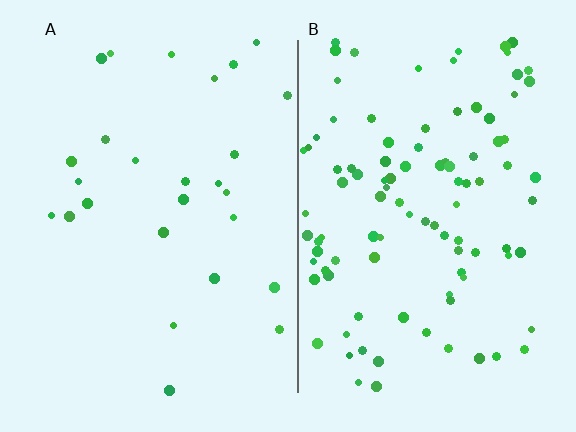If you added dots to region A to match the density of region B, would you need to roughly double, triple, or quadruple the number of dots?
Approximately quadruple.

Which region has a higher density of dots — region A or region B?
B (the right).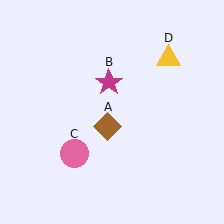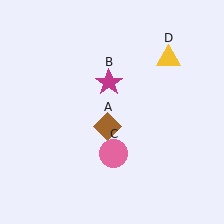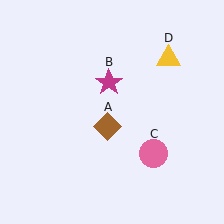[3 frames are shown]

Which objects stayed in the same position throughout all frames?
Brown diamond (object A) and magenta star (object B) and yellow triangle (object D) remained stationary.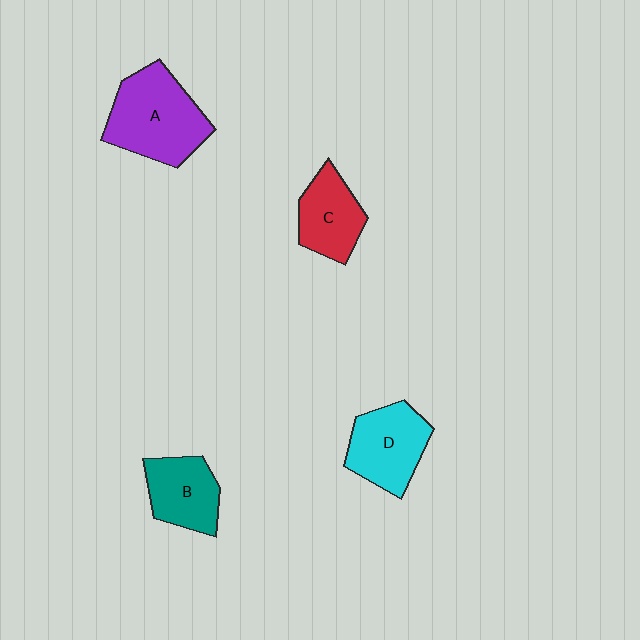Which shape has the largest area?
Shape A (purple).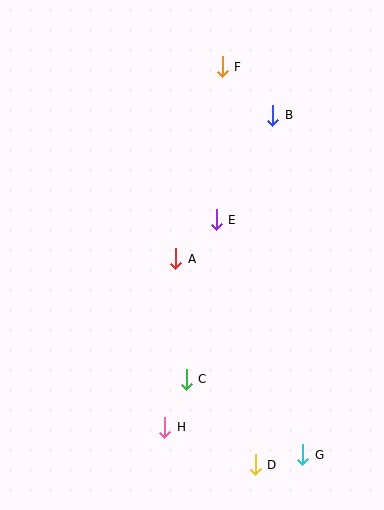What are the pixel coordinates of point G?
Point G is at (303, 455).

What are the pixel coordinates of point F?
Point F is at (222, 67).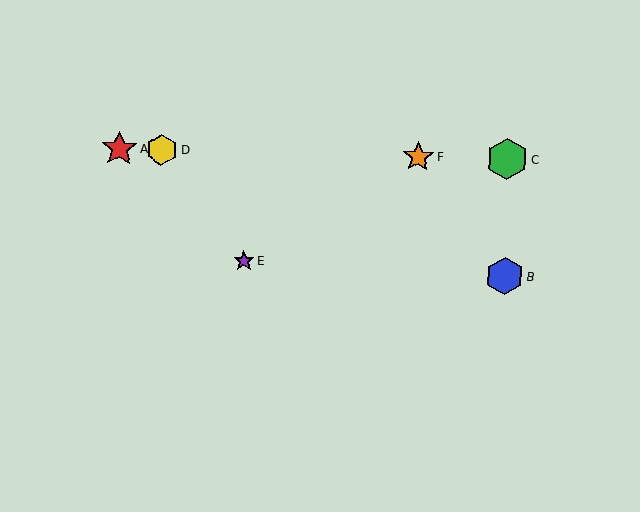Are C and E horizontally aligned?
No, C is at y≈159 and E is at y≈261.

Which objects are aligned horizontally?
Objects A, C, D, F are aligned horizontally.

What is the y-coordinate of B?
Object B is at y≈276.